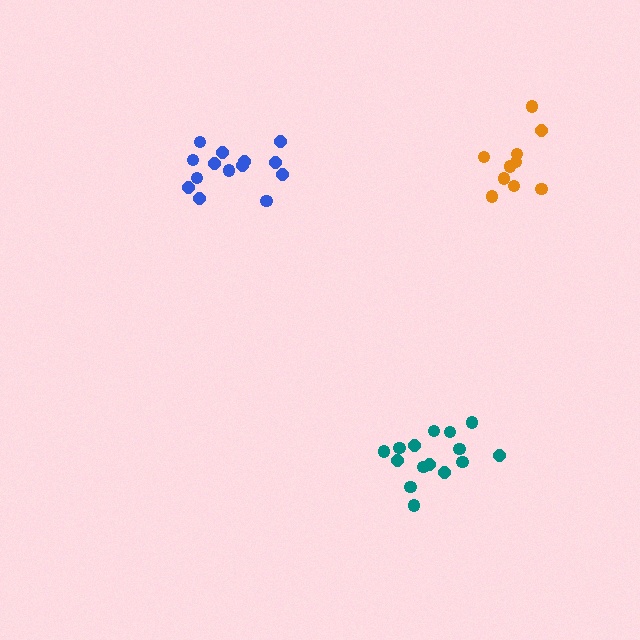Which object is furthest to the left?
The blue cluster is leftmost.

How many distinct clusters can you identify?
There are 3 distinct clusters.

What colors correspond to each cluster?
The clusters are colored: blue, teal, orange.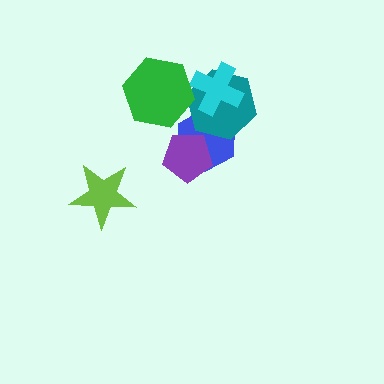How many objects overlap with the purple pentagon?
1 object overlaps with the purple pentagon.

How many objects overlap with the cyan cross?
2 objects overlap with the cyan cross.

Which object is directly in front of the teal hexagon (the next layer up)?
The cyan cross is directly in front of the teal hexagon.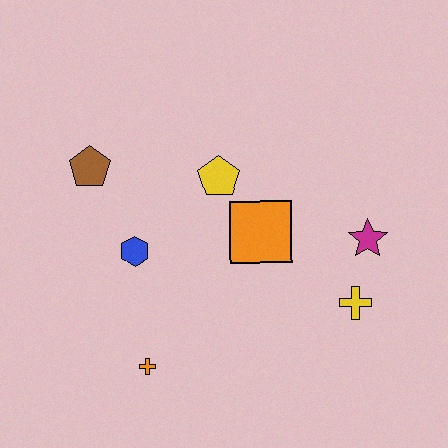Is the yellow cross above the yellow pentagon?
No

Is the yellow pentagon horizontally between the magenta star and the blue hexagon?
Yes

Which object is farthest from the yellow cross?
The brown pentagon is farthest from the yellow cross.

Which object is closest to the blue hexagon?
The brown pentagon is closest to the blue hexagon.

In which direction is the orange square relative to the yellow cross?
The orange square is to the left of the yellow cross.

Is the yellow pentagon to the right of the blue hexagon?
Yes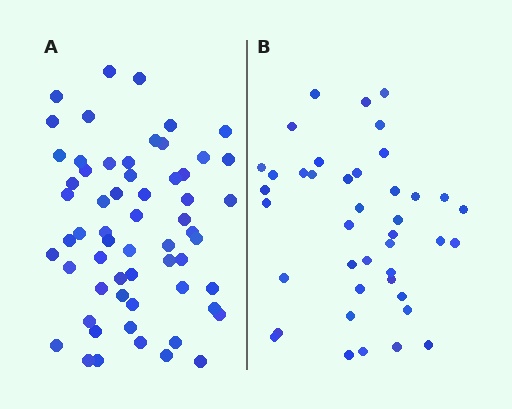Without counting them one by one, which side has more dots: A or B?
Region A (the left region) has more dots.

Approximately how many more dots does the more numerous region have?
Region A has approximately 20 more dots than region B.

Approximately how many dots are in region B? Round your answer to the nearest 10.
About 40 dots. (The exact count is 41, which rounds to 40.)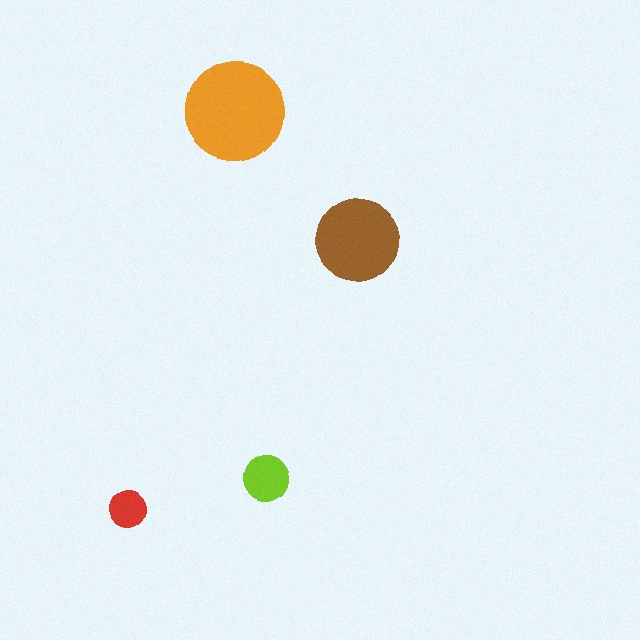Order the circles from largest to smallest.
the orange one, the brown one, the lime one, the red one.